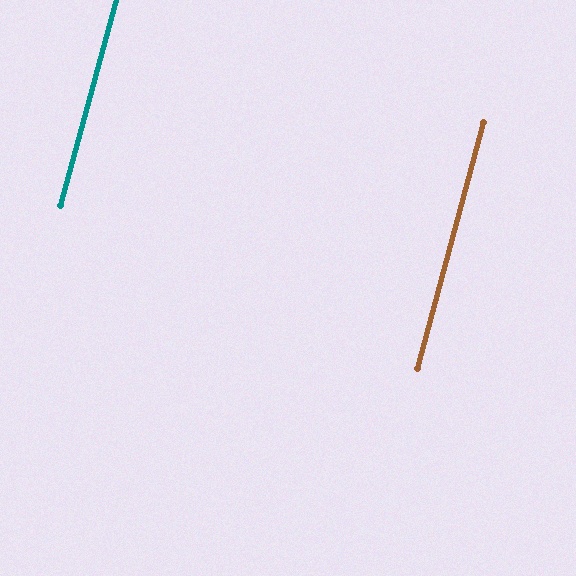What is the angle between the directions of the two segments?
Approximately 0 degrees.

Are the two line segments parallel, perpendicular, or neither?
Parallel — their directions differ by only 0.1°.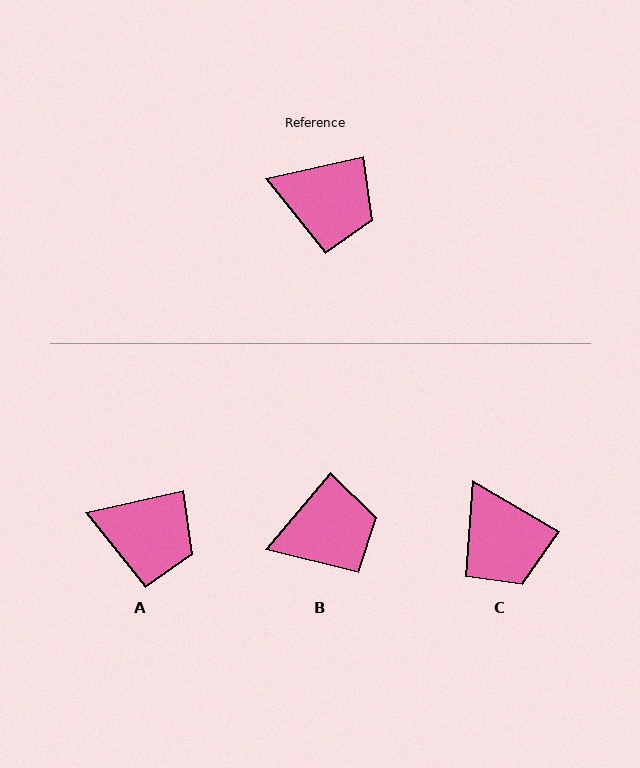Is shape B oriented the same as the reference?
No, it is off by about 37 degrees.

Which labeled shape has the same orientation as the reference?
A.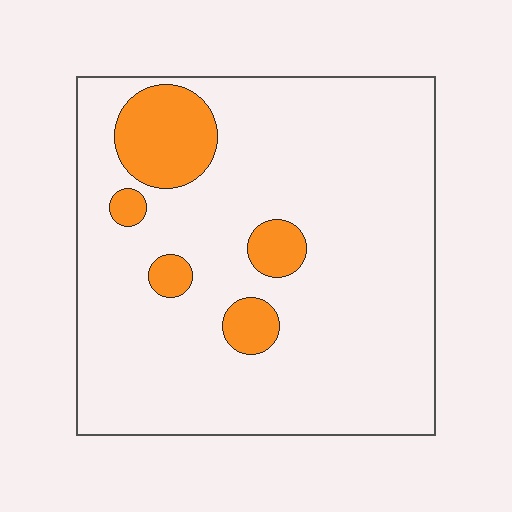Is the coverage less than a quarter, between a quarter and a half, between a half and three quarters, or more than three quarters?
Less than a quarter.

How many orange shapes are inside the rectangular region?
5.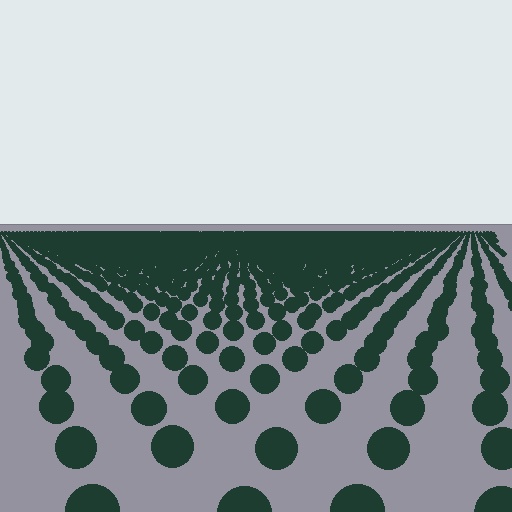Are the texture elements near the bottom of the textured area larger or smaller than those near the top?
Larger. Near the bottom, elements are closer to the viewer and appear at a bigger on-screen size.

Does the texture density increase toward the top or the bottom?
Density increases toward the top.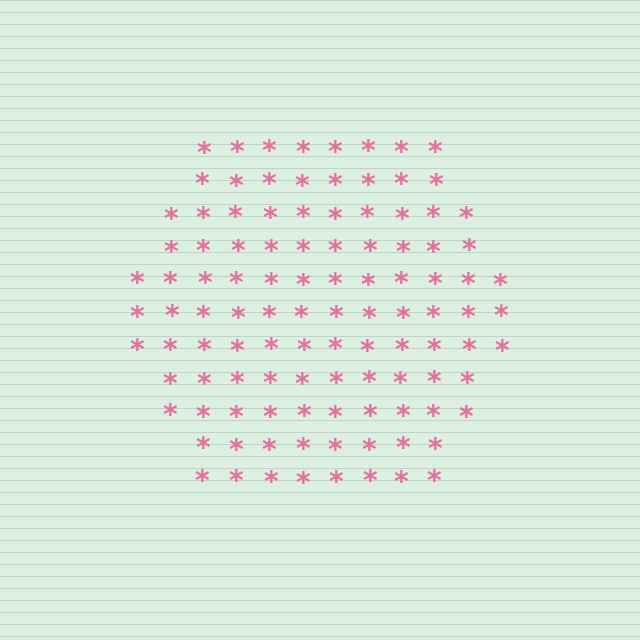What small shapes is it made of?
It is made of small asterisks.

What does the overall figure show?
The overall figure shows a hexagon.